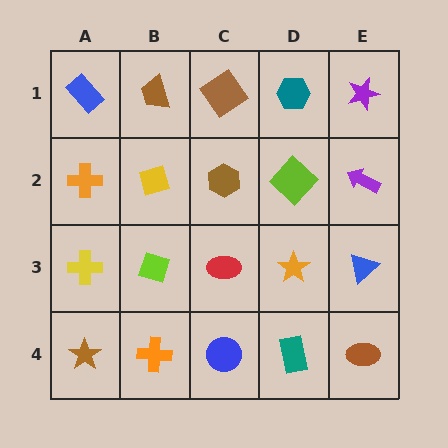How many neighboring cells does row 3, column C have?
4.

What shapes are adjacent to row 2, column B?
A brown trapezoid (row 1, column B), a lime diamond (row 3, column B), an orange cross (row 2, column A), a brown hexagon (row 2, column C).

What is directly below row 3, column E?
A brown ellipse.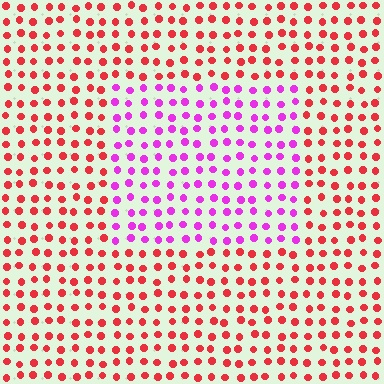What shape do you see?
I see a rectangle.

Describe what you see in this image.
The image is filled with small red elements in a uniform arrangement. A rectangle-shaped region is visible where the elements are tinted to a slightly different hue, forming a subtle color boundary.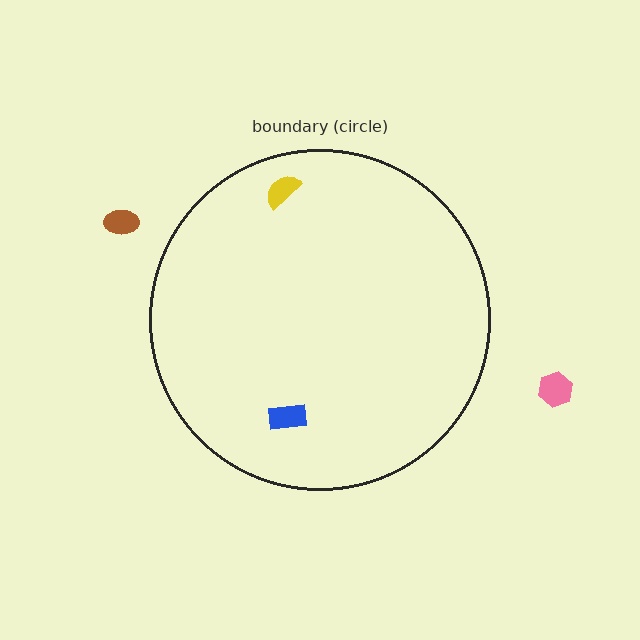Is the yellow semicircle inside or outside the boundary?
Inside.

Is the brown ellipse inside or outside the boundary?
Outside.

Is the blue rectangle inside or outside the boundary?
Inside.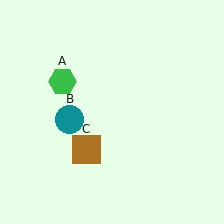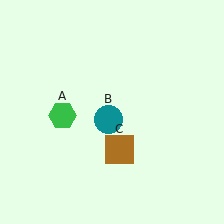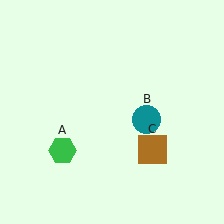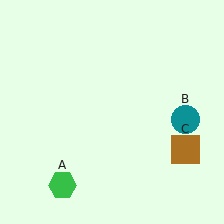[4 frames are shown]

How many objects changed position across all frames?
3 objects changed position: green hexagon (object A), teal circle (object B), brown square (object C).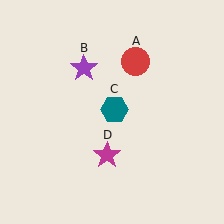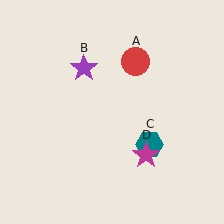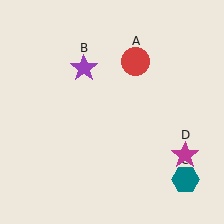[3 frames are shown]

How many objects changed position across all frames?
2 objects changed position: teal hexagon (object C), magenta star (object D).